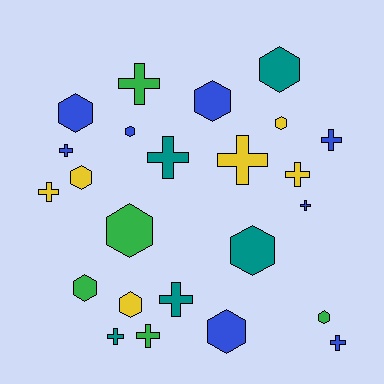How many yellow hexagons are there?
There are 3 yellow hexagons.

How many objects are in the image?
There are 24 objects.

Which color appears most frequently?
Blue, with 8 objects.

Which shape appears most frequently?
Hexagon, with 12 objects.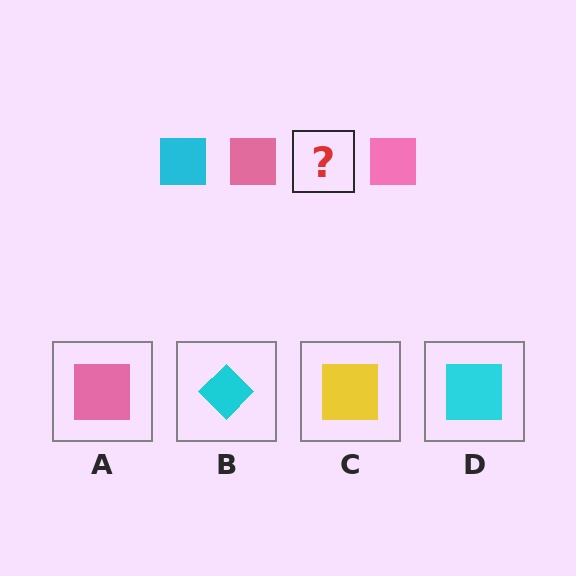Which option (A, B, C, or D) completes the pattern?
D.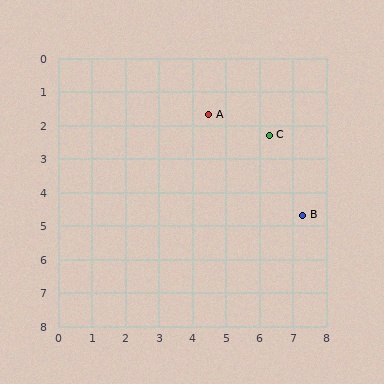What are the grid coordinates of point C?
Point C is at approximately (6.3, 2.3).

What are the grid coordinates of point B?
Point B is at approximately (7.3, 4.7).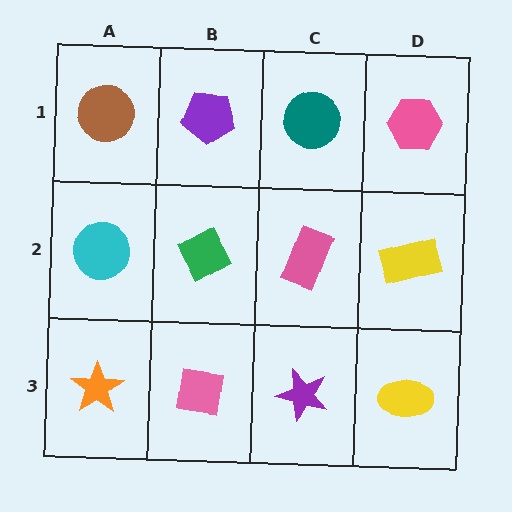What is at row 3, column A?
An orange star.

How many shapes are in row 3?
4 shapes.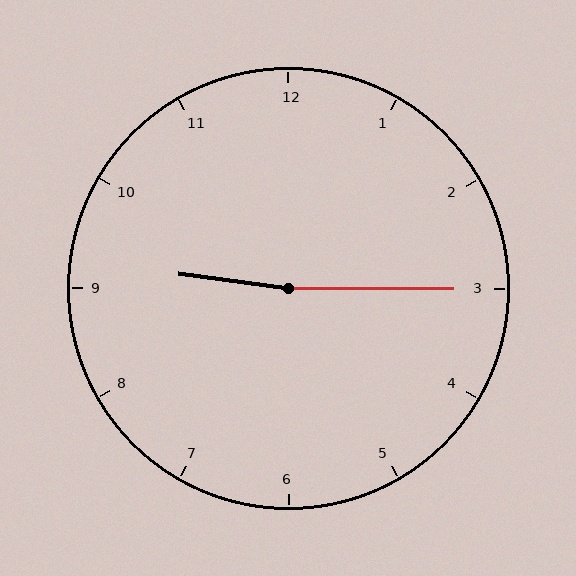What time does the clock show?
9:15.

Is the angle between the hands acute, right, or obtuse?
It is obtuse.